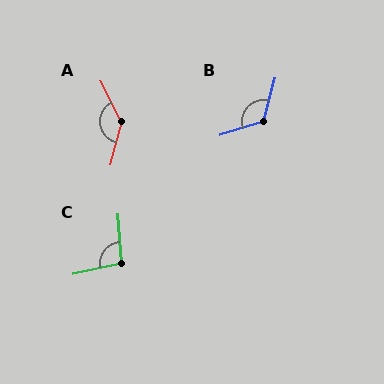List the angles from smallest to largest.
C (99°), B (122°), A (139°).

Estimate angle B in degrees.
Approximately 122 degrees.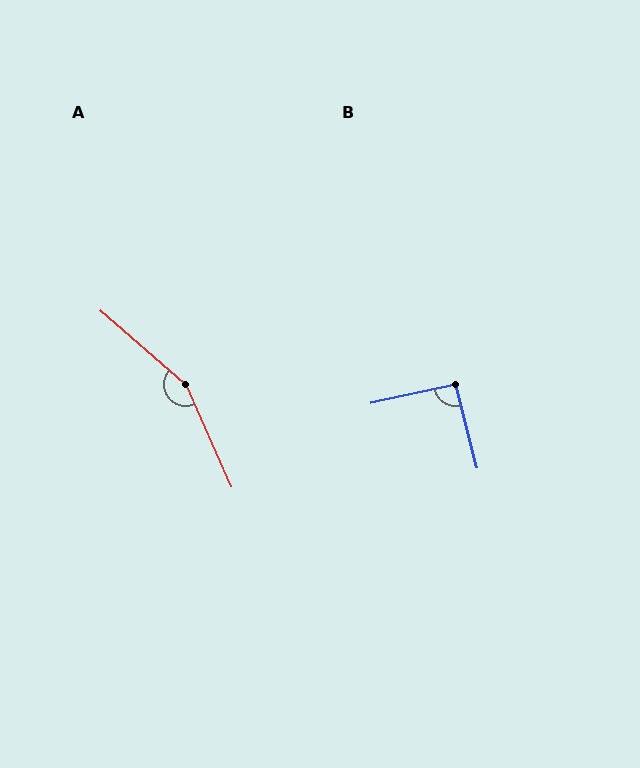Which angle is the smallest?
B, at approximately 92 degrees.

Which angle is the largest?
A, at approximately 155 degrees.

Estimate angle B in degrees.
Approximately 92 degrees.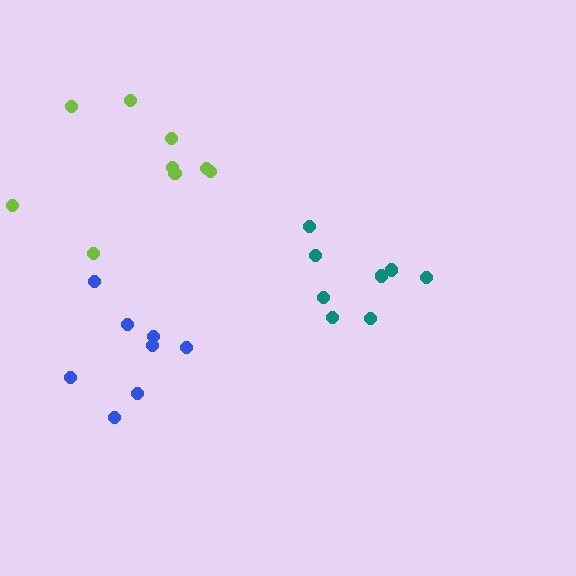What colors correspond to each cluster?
The clusters are colored: teal, blue, lime.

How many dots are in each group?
Group 1: 8 dots, Group 2: 8 dots, Group 3: 9 dots (25 total).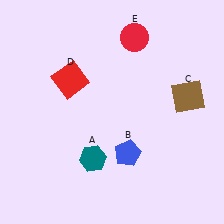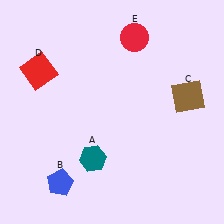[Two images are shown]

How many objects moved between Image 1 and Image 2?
2 objects moved between the two images.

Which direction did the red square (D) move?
The red square (D) moved left.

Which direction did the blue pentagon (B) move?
The blue pentagon (B) moved left.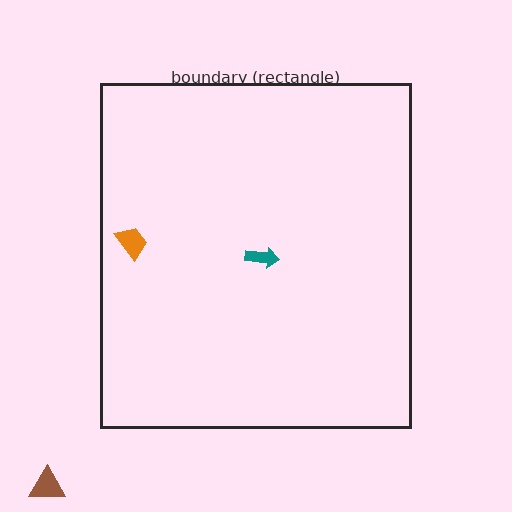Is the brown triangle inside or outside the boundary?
Outside.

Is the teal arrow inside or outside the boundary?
Inside.